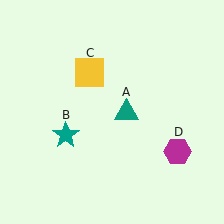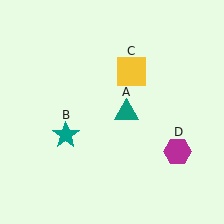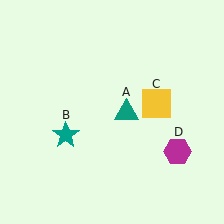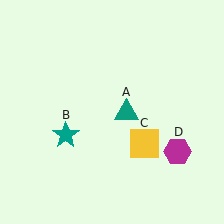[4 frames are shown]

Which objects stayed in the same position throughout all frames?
Teal triangle (object A) and teal star (object B) and magenta hexagon (object D) remained stationary.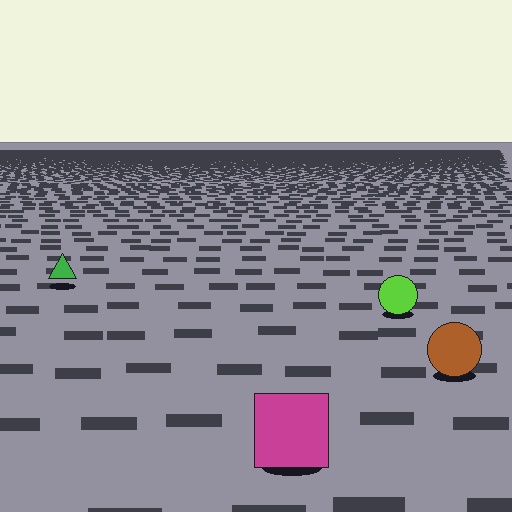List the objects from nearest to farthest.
From nearest to farthest: the magenta square, the brown circle, the lime circle, the green triangle.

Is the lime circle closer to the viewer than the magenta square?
No. The magenta square is closer — you can tell from the texture gradient: the ground texture is coarser near it.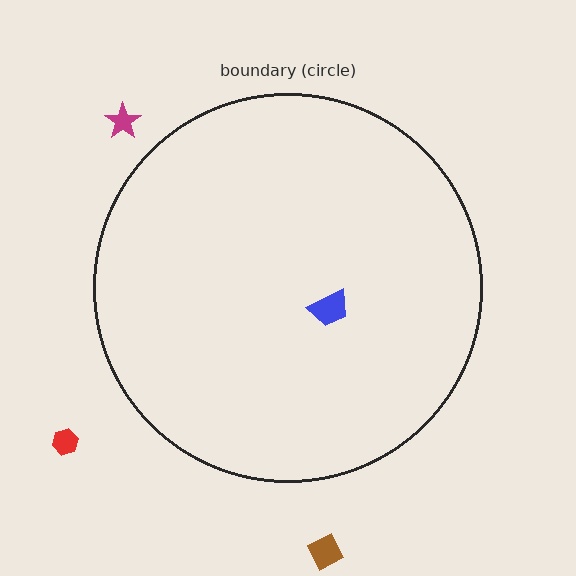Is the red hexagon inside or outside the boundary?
Outside.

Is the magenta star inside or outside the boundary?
Outside.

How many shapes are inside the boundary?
1 inside, 3 outside.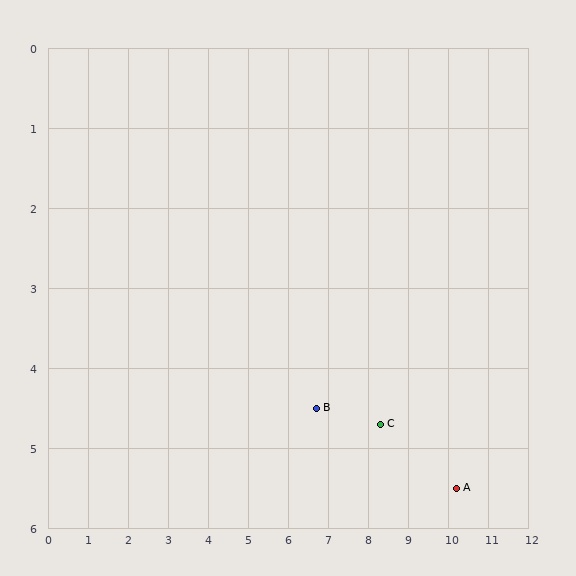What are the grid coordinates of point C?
Point C is at approximately (8.3, 4.7).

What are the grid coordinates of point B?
Point B is at approximately (6.7, 4.5).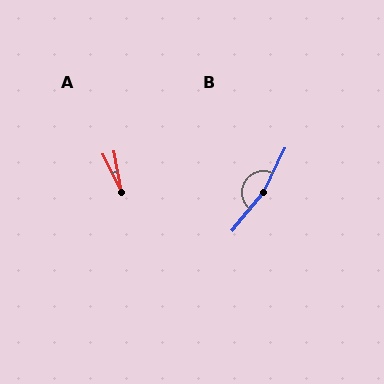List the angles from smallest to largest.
A (15°), B (167°).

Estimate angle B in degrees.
Approximately 167 degrees.